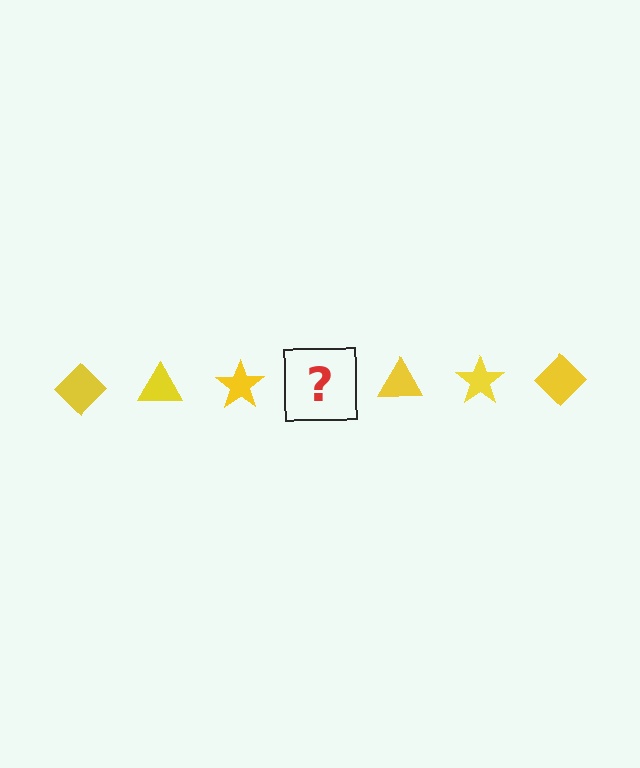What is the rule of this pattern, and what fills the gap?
The rule is that the pattern cycles through diamond, triangle, star shapes in yellow. The gap should be filled with a yellow diamond.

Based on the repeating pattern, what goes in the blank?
The blank should be a yellow diamond.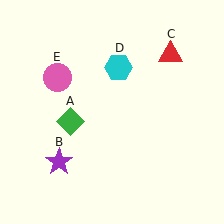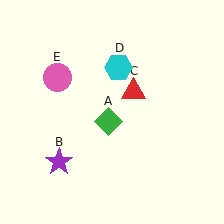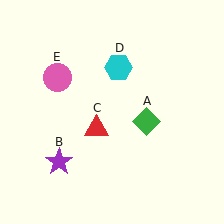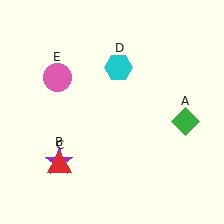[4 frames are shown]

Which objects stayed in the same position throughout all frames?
Purple star (object B) and cyan hexagon (object D) and pink circle (object E) remained stationary.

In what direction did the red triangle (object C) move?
The red triangle (object C) moved down and to the left.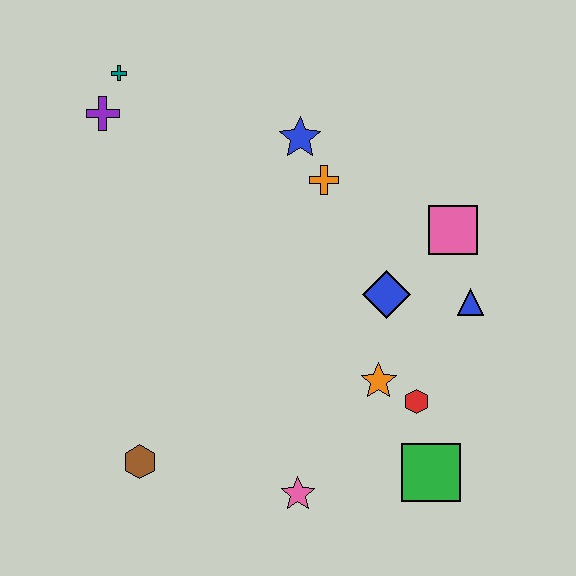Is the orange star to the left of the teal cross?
No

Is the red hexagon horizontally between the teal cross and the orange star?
No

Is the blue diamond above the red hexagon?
Yes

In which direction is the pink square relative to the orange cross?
The pink square is to the right of the orange cross.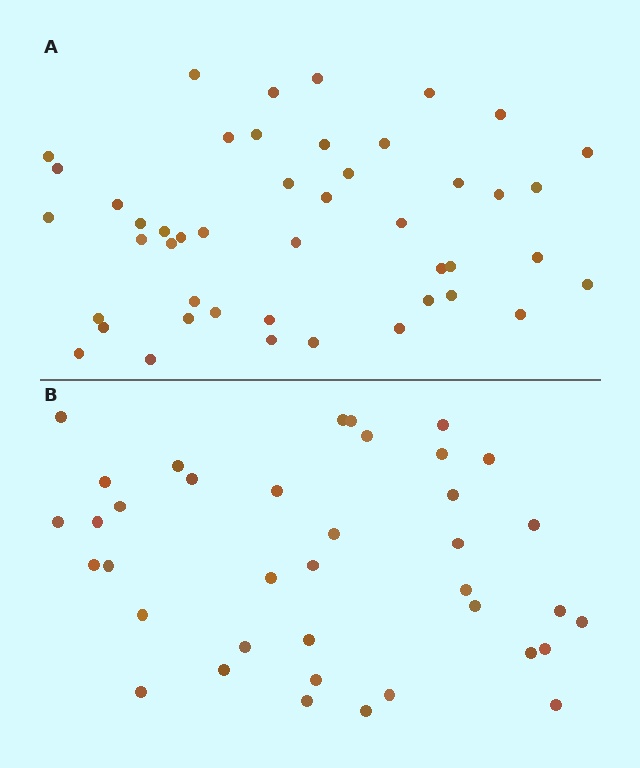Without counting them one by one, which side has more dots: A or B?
Region A (the top region) has more dots.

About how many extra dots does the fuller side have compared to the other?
Region A has roughly 8 or so more dots than region B.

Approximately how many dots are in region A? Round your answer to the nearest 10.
About 50 dots. (The exact count is 46, which rounds to 50.)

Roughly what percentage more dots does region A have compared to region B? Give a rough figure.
About 20% more.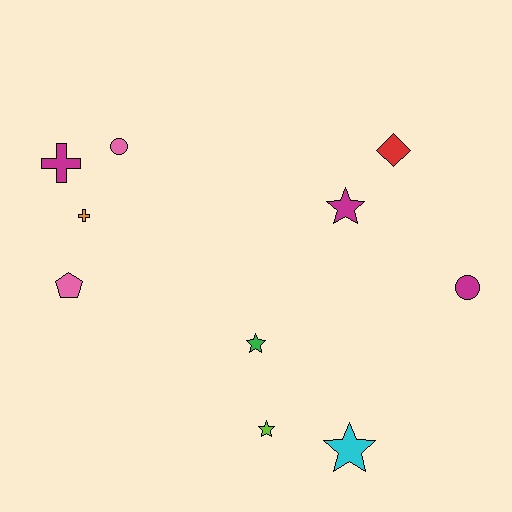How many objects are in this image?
There are 10 objects.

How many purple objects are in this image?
There are no purple objects.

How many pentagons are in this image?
There is 1 pentagon.